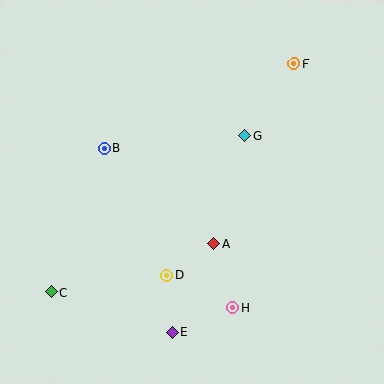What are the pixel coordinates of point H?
Point H is at (233, 308).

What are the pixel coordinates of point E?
Point E is at (173, 332).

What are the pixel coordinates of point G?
Point G is at (245, 136).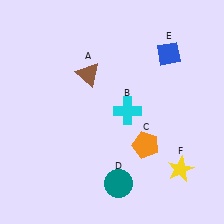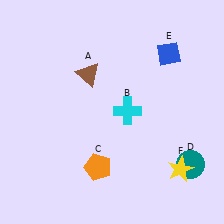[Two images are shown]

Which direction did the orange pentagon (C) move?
The orange pentagon (C) moved left.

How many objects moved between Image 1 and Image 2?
2 objects moved between the two images.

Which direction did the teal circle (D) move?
The teal circle (D) moved right.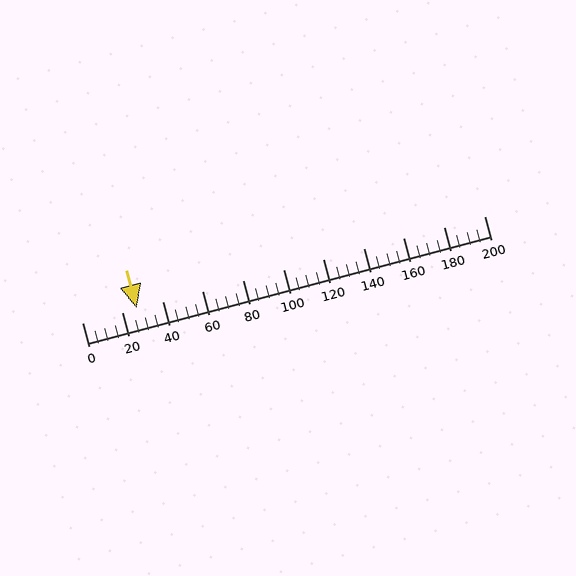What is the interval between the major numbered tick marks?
The major tick marks are spaced 20 units apart.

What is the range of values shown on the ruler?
The ruler shows values from 0 to 200.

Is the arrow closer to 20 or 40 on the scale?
The arrow is closer to 20.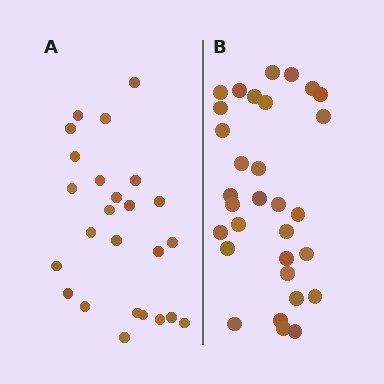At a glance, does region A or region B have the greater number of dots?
Region B (the right region) has more dots.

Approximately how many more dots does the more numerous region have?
Region B has about 6 more dots than region A.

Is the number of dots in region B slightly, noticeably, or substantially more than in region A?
Region B has only slightly more — the two regions are fairly close. The ratio is roughly 1.2 to 1.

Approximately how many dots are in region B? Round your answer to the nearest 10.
About 30 dots. (The exact count is 31, which rounds to 30.)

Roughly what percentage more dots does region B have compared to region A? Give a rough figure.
About 25% more.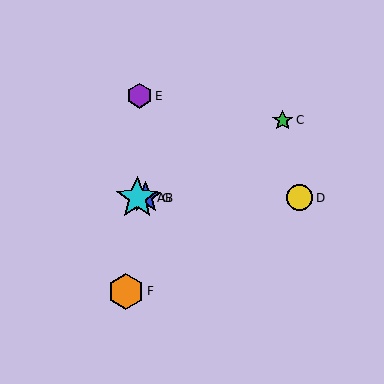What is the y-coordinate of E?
Object E is at y≈96.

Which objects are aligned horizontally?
Objects A, B, D, G are aligned horizontally.